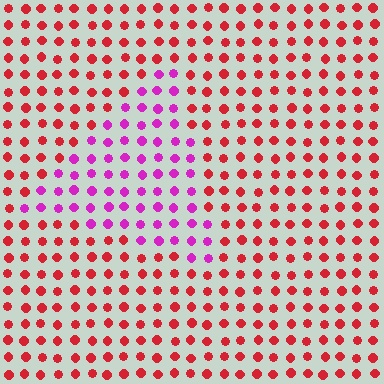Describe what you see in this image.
The image is filled with small red elements in a uniform arrangement. A triangle-shaped region is visible where the elements are tinted to a slightly different hue, forming a subtle color boundary.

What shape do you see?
I see a triangle.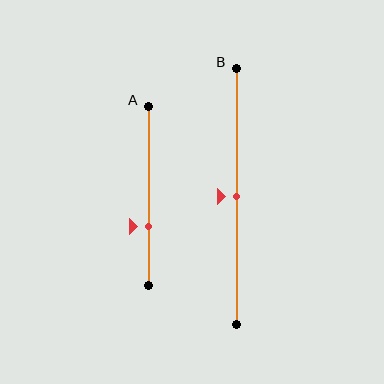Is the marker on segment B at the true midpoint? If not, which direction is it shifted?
Yes, the marker on segment B is at the true midpoint.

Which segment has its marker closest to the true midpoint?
Segment B has its marker closest to the true midpoint.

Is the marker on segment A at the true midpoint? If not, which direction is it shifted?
No, the marker on segment A is shifted downward by about 17% of the segment length.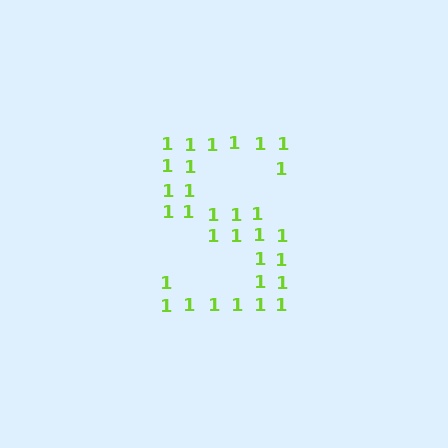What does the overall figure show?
The overall figure shows the letter S.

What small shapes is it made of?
It is made of small digit 1's.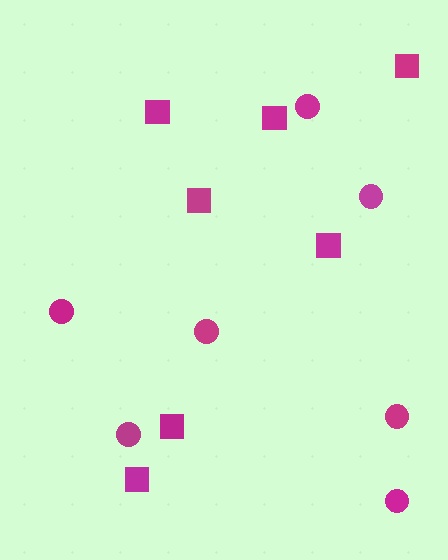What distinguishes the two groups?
There are 2 groups: one group of squares (7) and one group of circles (7).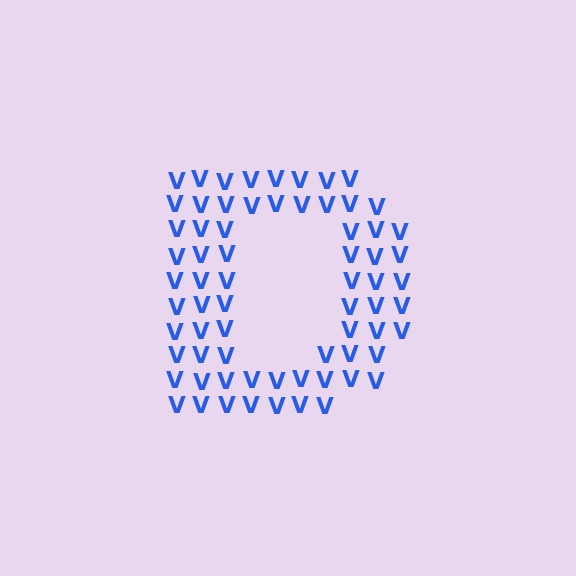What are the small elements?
The small elements are letter V's.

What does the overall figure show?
The overall figure shows the letter D.